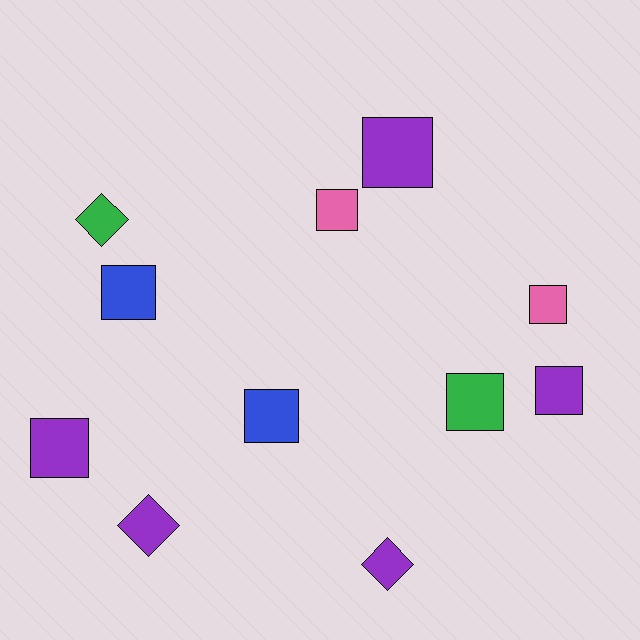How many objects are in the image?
There are 11 objects.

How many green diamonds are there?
There is 1 green diamond.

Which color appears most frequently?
Purple, with 5 objects.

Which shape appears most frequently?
Square, with 8 objects.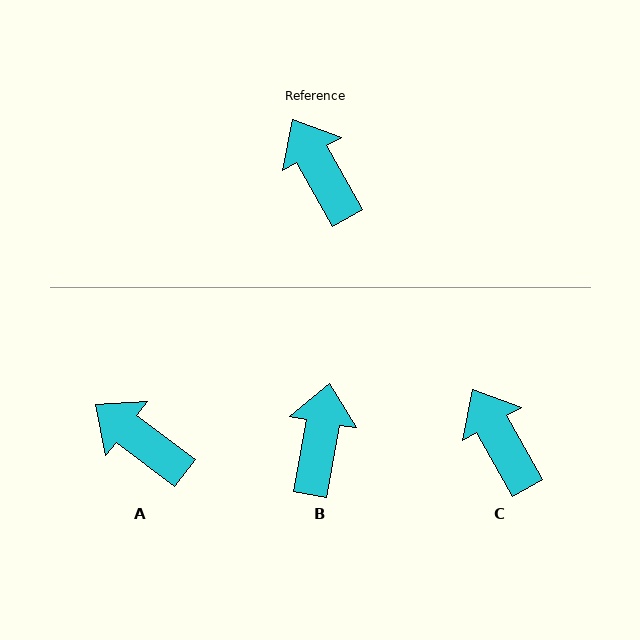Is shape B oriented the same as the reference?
No, it is off by about 39 degrees.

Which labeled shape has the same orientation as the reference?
C.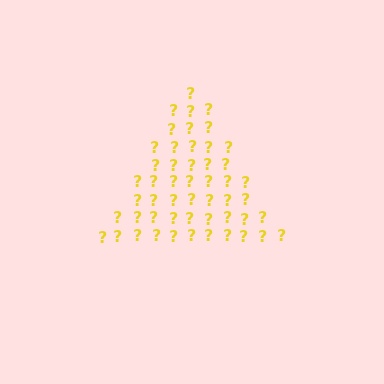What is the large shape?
The large shape is a triangle.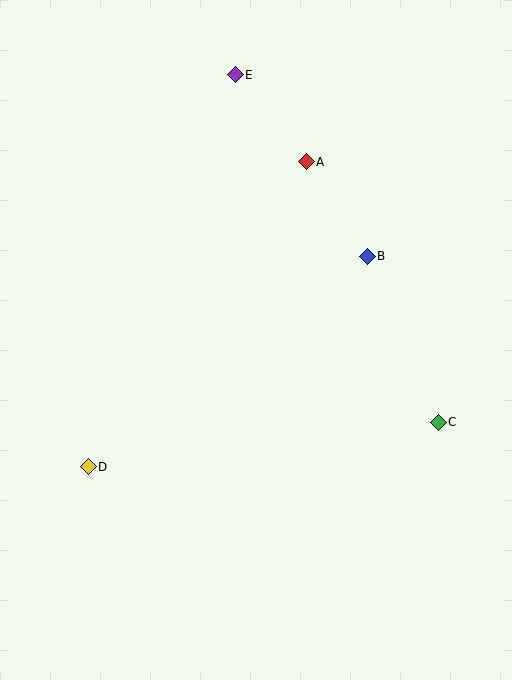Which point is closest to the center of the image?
Point B at (367, 256) is closest to the center.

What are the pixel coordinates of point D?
Point D is at (88, 467).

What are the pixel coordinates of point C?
Point C is at (438, 422).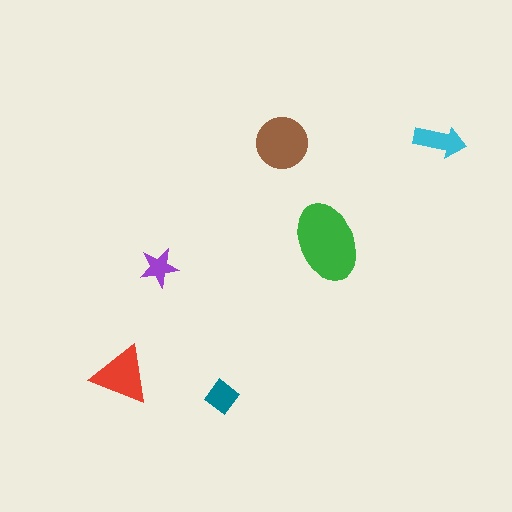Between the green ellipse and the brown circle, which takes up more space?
The green ellipse.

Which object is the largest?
The green ellipse.